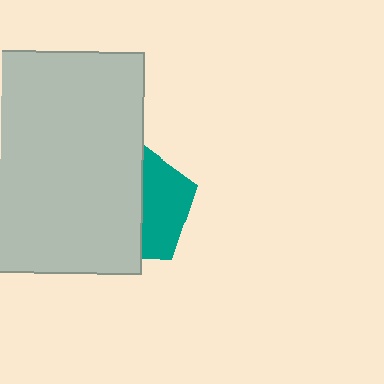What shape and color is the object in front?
The object in front is a light gray rectangle.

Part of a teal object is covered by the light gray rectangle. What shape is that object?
It is a pentagon.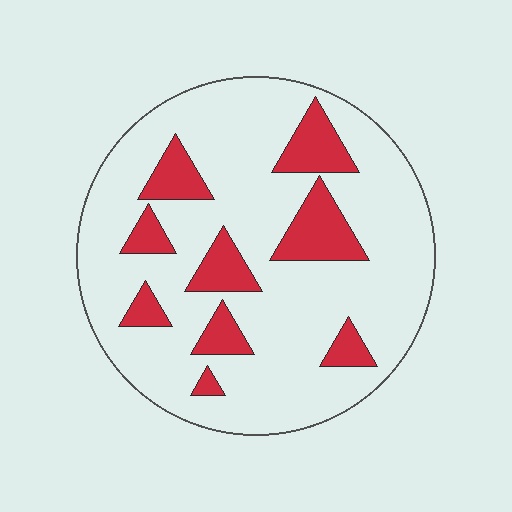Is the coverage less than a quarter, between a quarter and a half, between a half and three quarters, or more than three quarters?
Less than a quarter.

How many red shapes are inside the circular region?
9.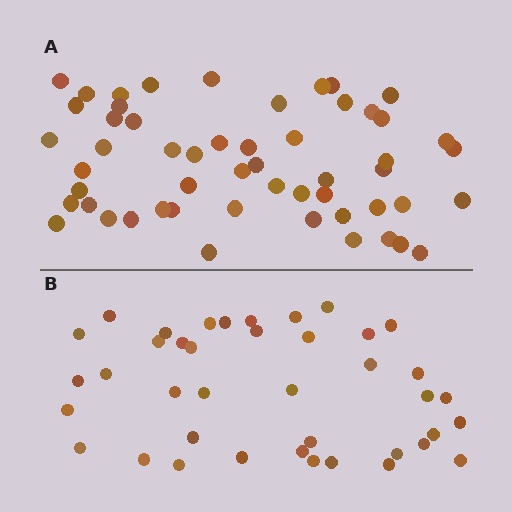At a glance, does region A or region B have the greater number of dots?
Region A (the top region) has more dots.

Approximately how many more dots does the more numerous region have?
Region A has approximately 15 more dots than region B.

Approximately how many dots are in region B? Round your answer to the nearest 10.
About 40 dots.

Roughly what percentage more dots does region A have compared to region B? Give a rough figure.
About 35% more.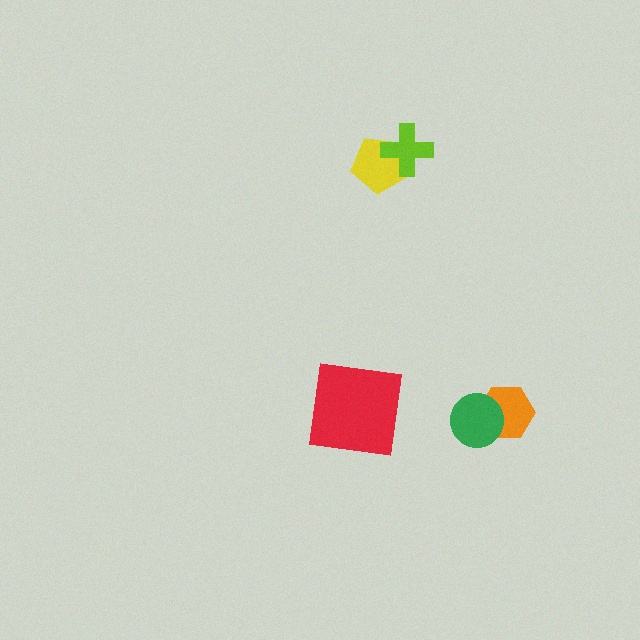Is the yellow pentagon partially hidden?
Yes, it is partially covered by another shape.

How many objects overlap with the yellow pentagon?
1 object overlaps with the yellow pentagon.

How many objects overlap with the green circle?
1 object overlaps with the green circle.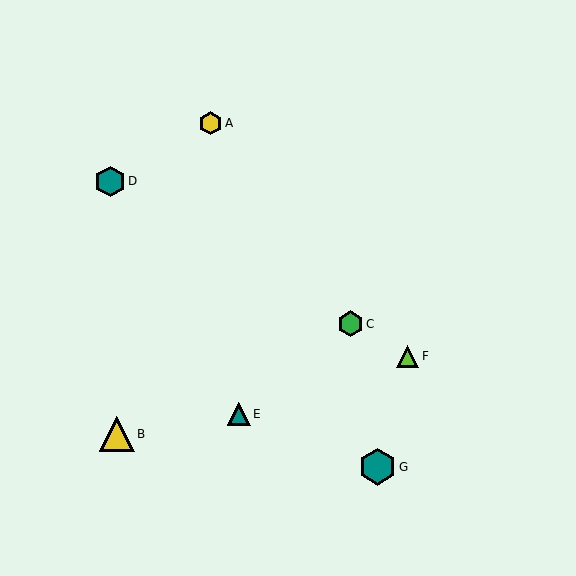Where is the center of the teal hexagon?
The center of the teal hexagon is at (110, 181).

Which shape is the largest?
The teal hexagon (labeled G) is the largest.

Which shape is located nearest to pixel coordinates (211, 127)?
The yellow hexagon (labeled A) at (211, 123) is nearest to that location.